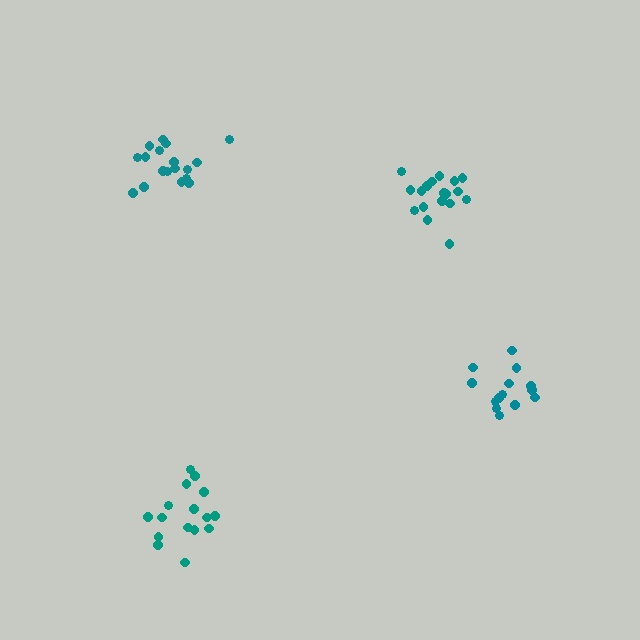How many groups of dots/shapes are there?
There are 4 groups.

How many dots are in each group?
Group 1: 18 dots, Group 2: 18 dots, Group 3: 14 dots, Group 4: 16 dots (66 total).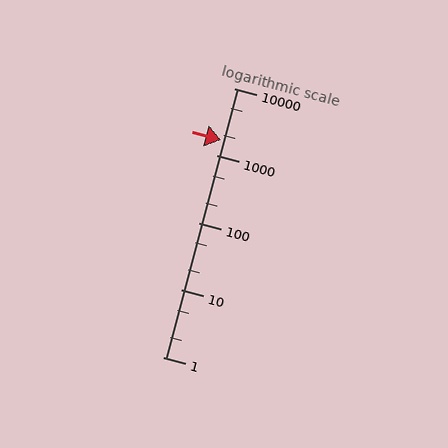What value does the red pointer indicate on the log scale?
The pointer indicates approximately 1700.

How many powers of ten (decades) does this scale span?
The scale spans 4 decades, from 1 to 10000.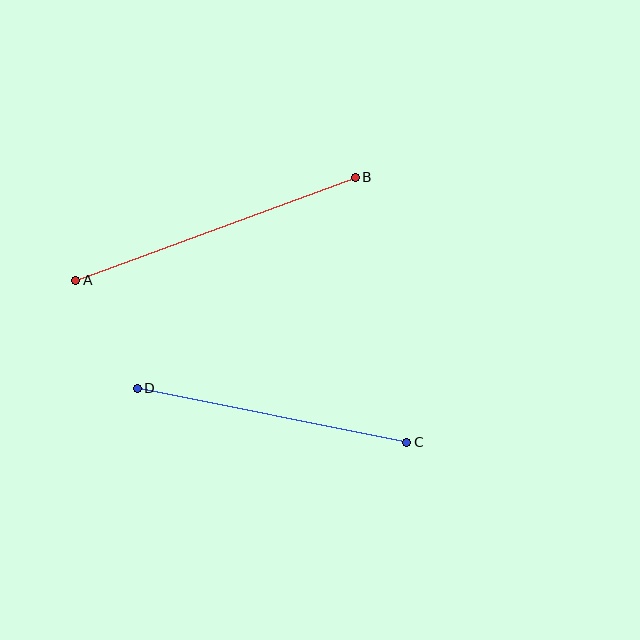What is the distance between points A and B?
The distance is approximately 298 pixels.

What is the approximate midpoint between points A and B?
The midpoint is at approximately (215, 229) pixels.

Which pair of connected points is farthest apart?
Points A and B are farthest apart.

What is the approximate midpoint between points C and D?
The midpoint is at approximately (272, 415) pixels.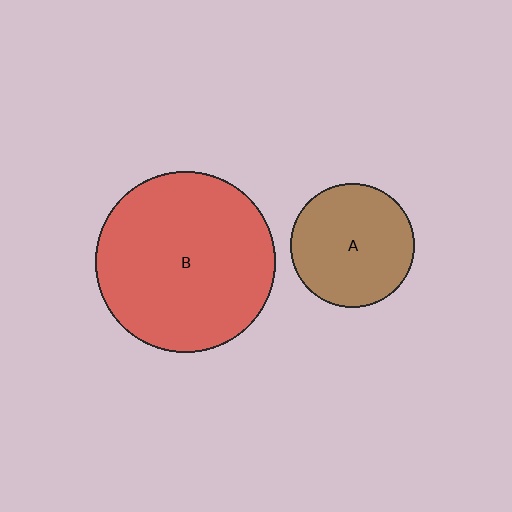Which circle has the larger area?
Circle B (red).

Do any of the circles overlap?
No, none of the circles overlap.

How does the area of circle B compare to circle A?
Approximately 2.1 times.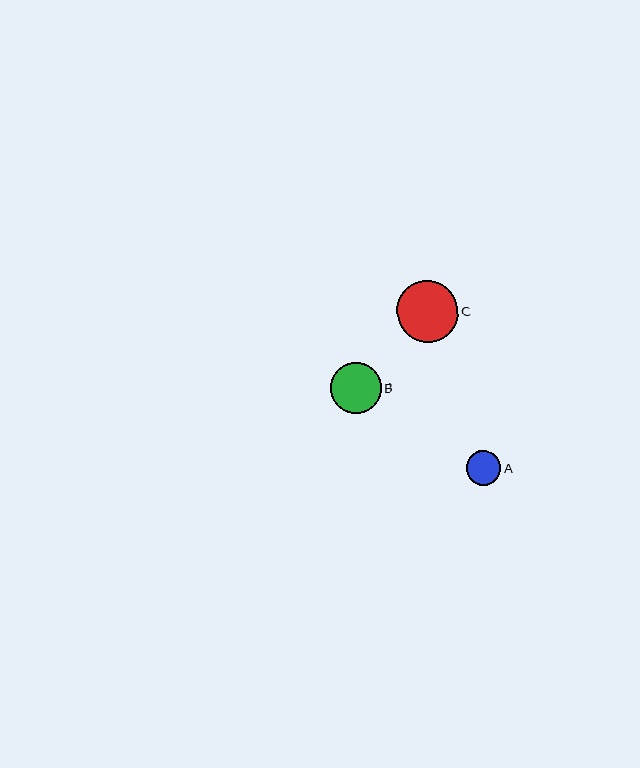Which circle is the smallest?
Circle A is the smallest with a size of approximately 34 pixels.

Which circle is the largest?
Circle C is the largest with a size of approximately 62 pixels.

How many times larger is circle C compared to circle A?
Circle C is approximately 1.8 times the size of circle A.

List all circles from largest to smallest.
From largest to smallest: C, B, A.